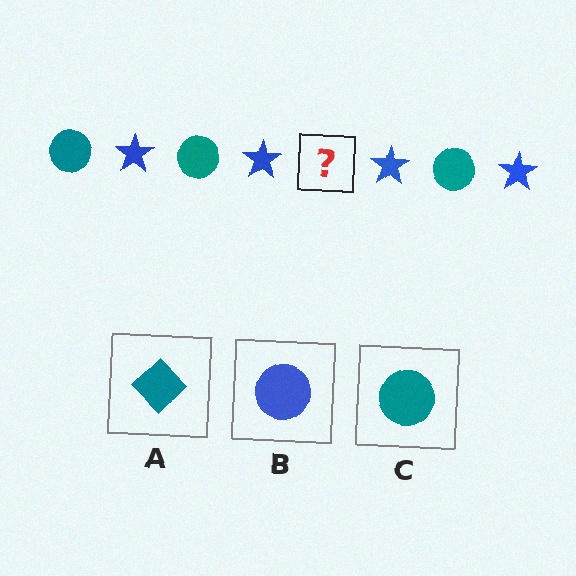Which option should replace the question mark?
Option C.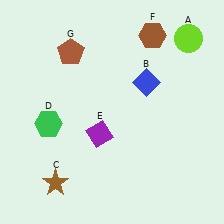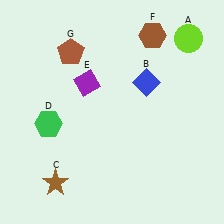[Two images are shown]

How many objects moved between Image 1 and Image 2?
1 object moved between the two images.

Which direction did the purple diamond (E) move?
The purple diamond (E) moved up.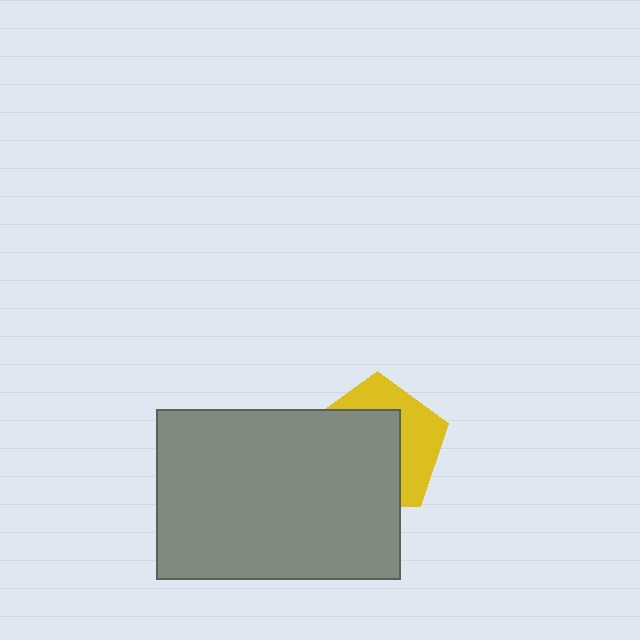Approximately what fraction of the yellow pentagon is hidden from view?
Roughly 60% of the yellow pentagon is hidden behind the gray rectangle.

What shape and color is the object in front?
The object in front is a gray rectangle.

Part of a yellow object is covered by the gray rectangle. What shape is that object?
It is a pentagon.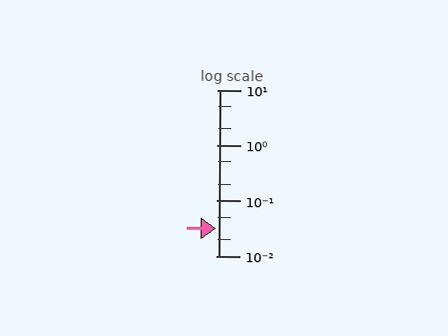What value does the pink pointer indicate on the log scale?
The pointer indicates approximately 0.032.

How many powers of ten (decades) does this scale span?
The scale spans 3 decades, from 0.01 to 10.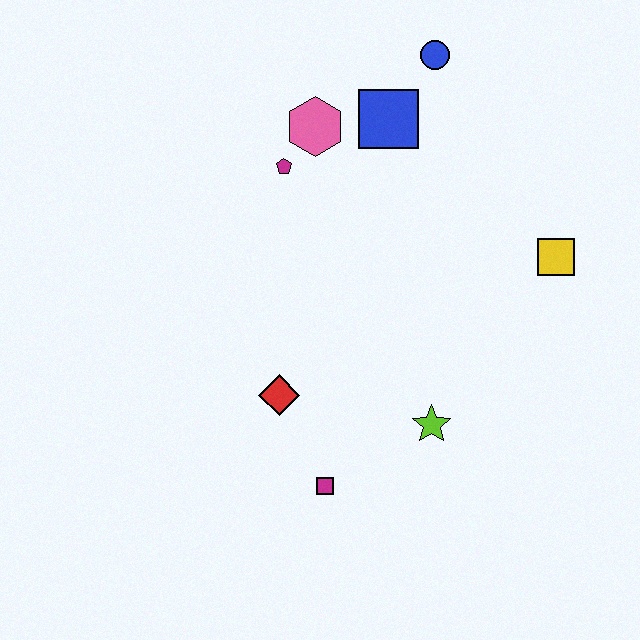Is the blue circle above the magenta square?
Yes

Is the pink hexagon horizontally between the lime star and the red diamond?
Yes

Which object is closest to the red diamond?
The magenta square is closest to the red diamond.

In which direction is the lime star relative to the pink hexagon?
The lime star is below the pink hexagon.